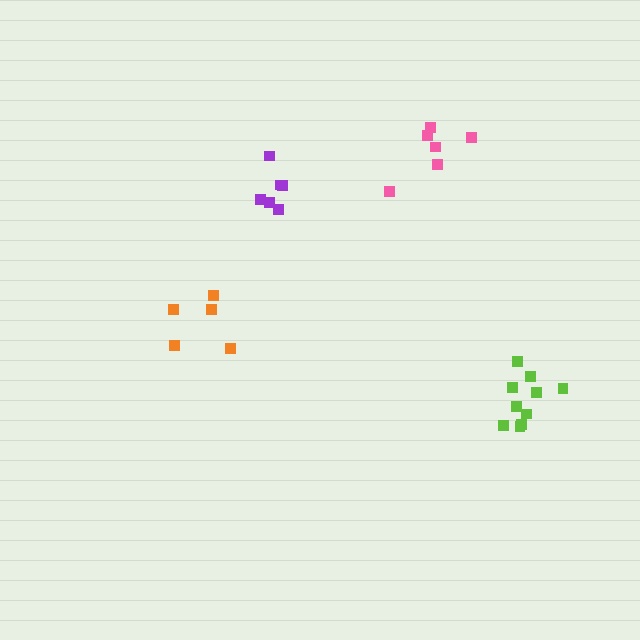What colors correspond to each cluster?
The clusters are colored: pink, lime, orange, purple.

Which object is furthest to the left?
The orange cluster is leftmost.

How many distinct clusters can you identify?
There are 4 distinct clusters.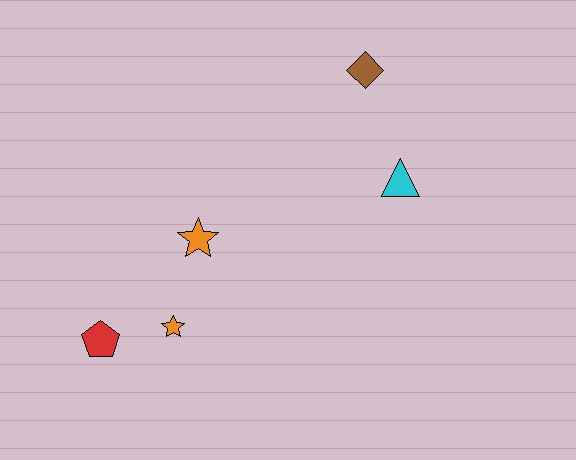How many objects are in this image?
There are 5 objects.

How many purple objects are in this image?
There are no purple objects.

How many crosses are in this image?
There are no crosses.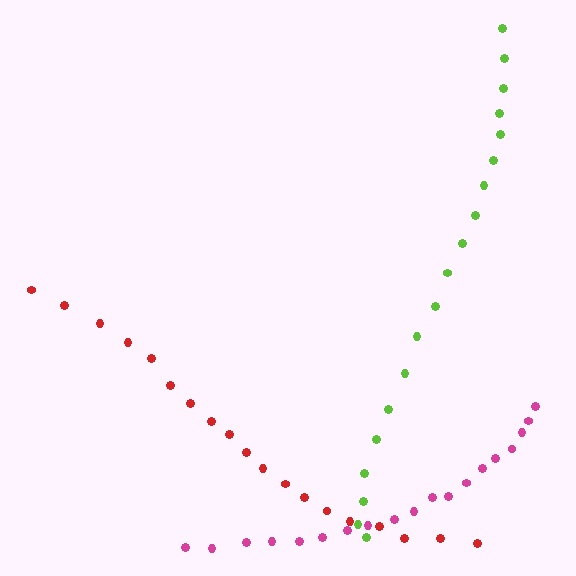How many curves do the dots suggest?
There are 3 distinct paths.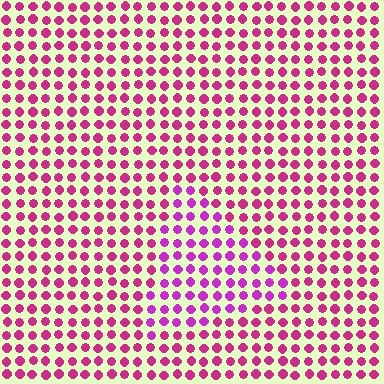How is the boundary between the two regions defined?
The boundary is defined purely by a slight shift in hue (about 25 degrees). Spacing, size, and orientation are identical on both sides.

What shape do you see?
I see a triangle.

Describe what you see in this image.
The image is filled with small magenta elements in a uniform arrangement. A triangle-shaped region is visible where the elements are tinted to a slightly different hue, forming a subtle color boundary.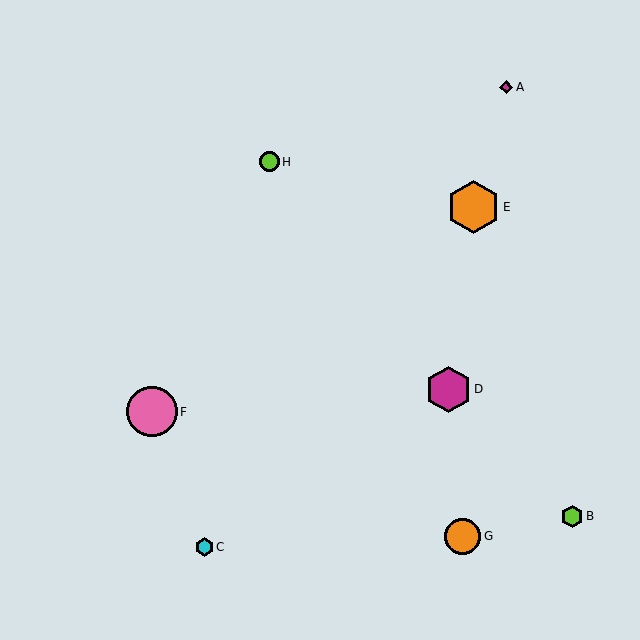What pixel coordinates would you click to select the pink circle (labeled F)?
Click at (152, 412) to select the pink circle F.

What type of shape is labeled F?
Shape F is a pink circle.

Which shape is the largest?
The orange hexagon (labeled E) is the largest.